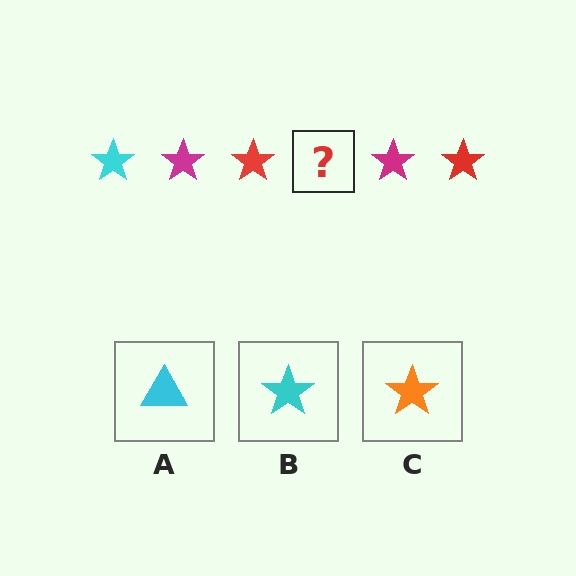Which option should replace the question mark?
Option B.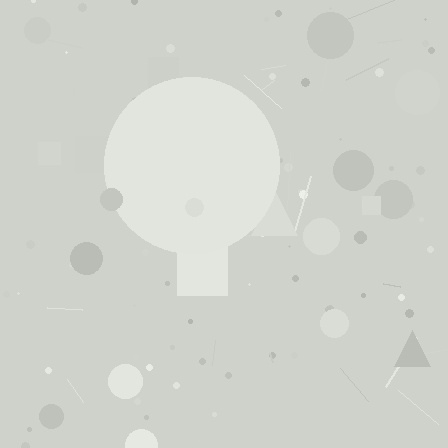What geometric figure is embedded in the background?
A circle is embedded in the background.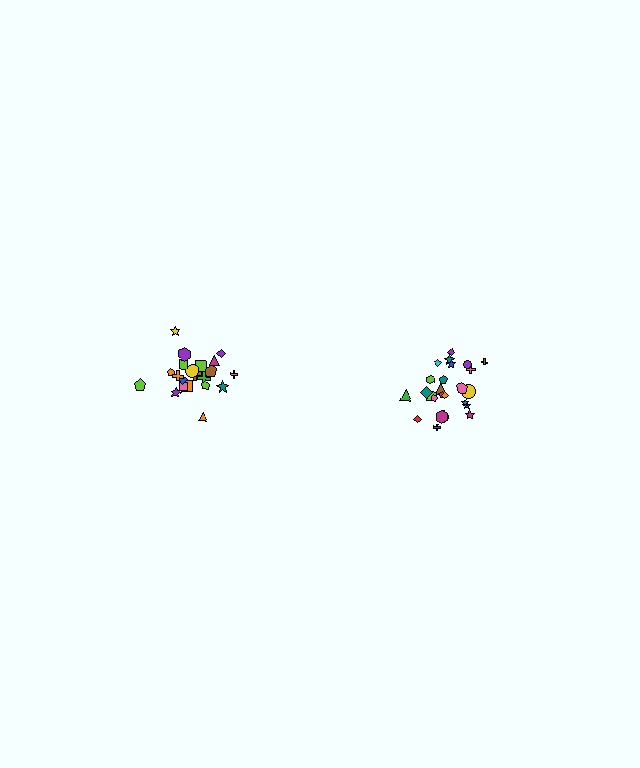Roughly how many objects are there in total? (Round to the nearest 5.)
Roughly 45 objects in total.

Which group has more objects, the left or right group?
The right group.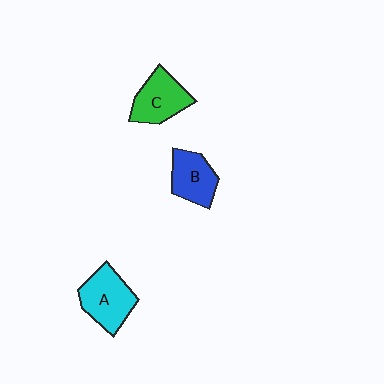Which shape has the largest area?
Shape A (cyan).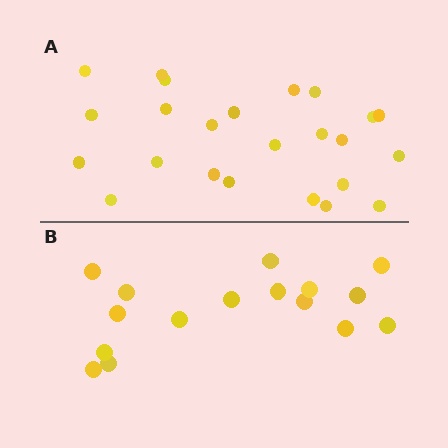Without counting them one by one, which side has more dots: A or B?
Region A (the top region) has more dots.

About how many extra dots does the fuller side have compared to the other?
Region A has roughly 8 or so more dots than region B.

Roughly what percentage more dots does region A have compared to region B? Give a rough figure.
About 50% more.